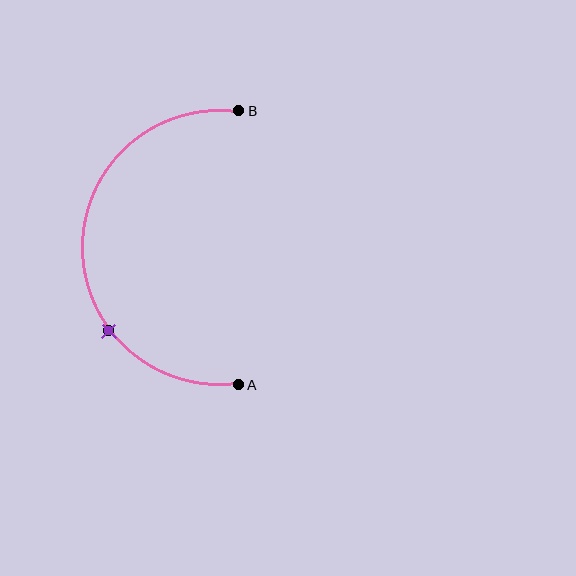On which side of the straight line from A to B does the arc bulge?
The arc bulges to the left of the straight line connecting A and B.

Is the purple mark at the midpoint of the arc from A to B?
No. The purple mark lies on the arc but is closer to endpoint A. The arc midpoint would be at the point on the curve equidistant along the arc from both A and B.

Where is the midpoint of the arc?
The arc midpoint is the point on the curve farthest from the straight line joining A and B. It sits to the left of that line.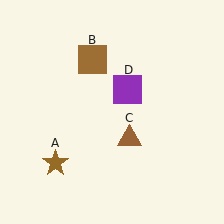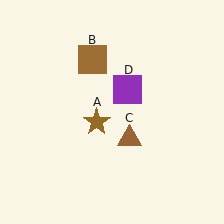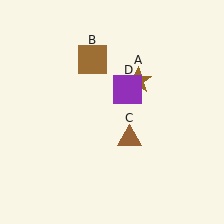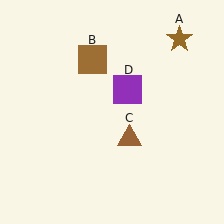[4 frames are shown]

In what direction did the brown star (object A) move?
The brown star (object A) moved up and to the right.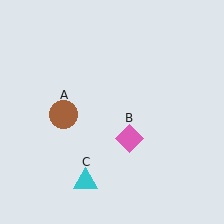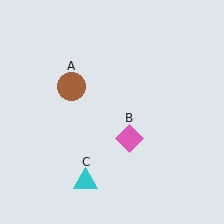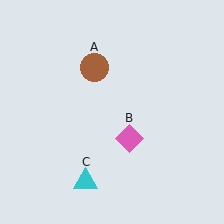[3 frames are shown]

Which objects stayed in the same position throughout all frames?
Pink diamond (object B) and cyan triangle (object C) remained stationary.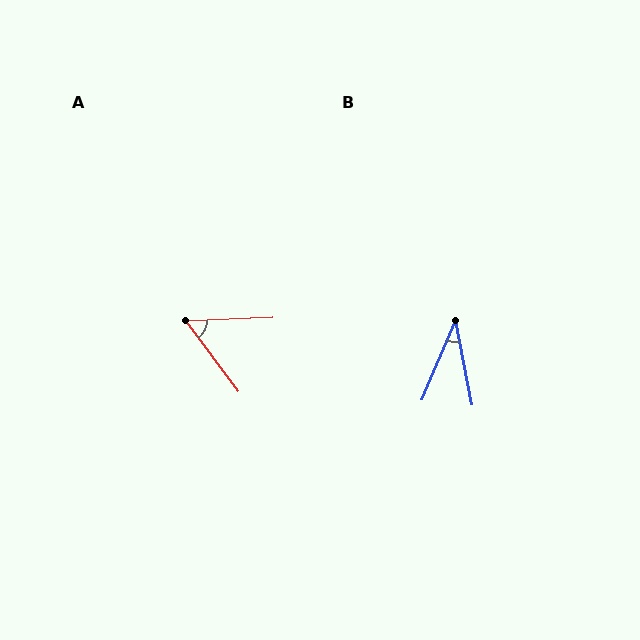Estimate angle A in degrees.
Approximately 56 degrees.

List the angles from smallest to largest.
B (34°), A (56°).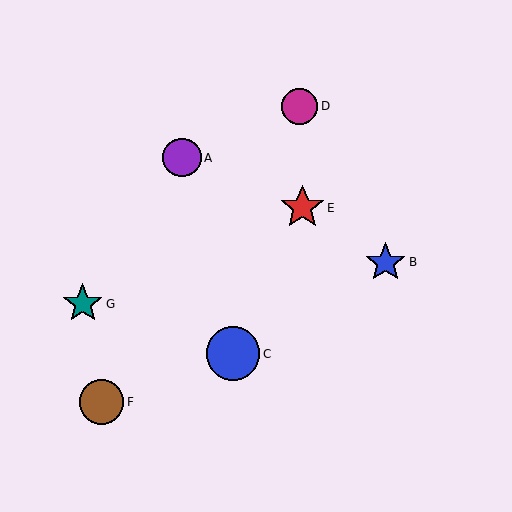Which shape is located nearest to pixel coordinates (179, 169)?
The purple circle (labeled A) at (182, 158) is nearest to that location.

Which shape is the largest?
The blue circle (labeled C) is the largest.